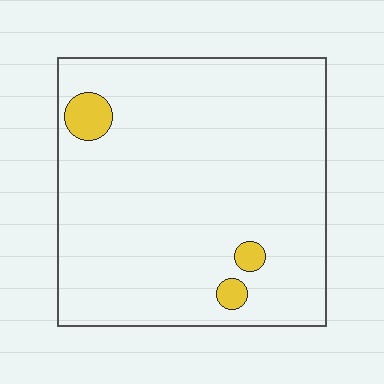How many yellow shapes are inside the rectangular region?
3.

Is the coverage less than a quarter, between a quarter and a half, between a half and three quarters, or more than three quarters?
Less than a quarter.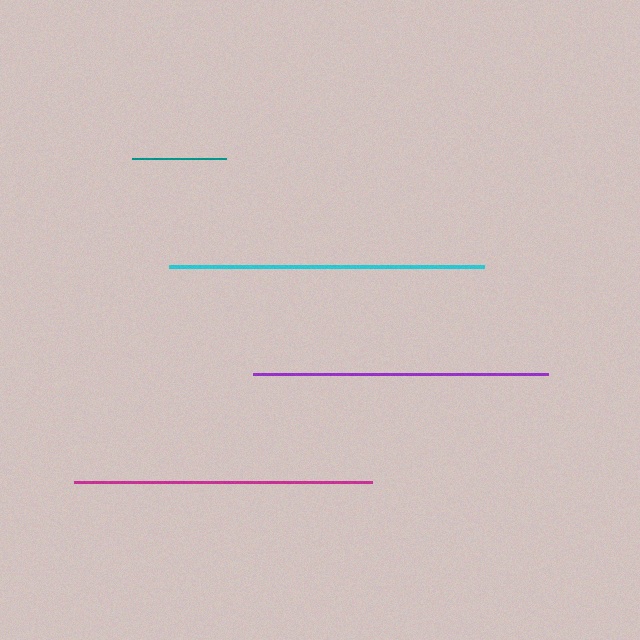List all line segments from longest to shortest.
From longest to shortest: cyan, magenta, purple, teal.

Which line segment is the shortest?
The teal line is the shortest at approximately 94 pixels.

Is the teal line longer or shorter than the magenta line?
The magenta line is longer than the teal line.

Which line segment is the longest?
The cyan line is the longest at approximately 315 pixels.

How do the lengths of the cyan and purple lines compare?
The cyan and purple lines are approximately the same length.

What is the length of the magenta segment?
The magenta segment is approximately 298 pixels long.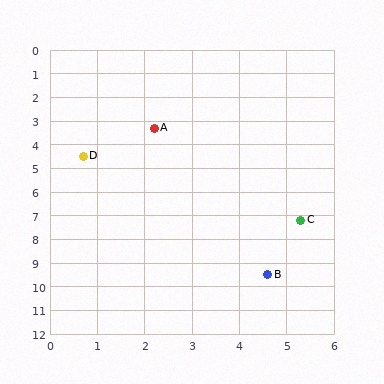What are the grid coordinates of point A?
Point A is at approximately (2.2, 3.3).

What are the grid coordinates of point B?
Point B is at approximately (4.6, 9.5).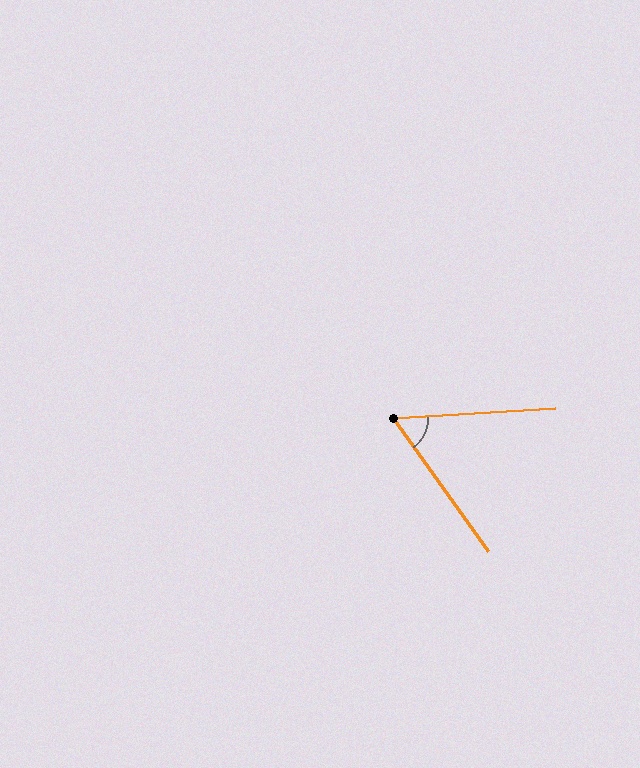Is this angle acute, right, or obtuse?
It is acute.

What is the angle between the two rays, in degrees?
Approximately 58 degrees.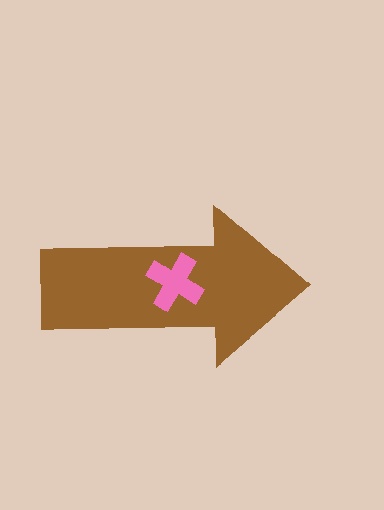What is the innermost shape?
The pink cross.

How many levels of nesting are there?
2.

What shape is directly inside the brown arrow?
The pink cross.